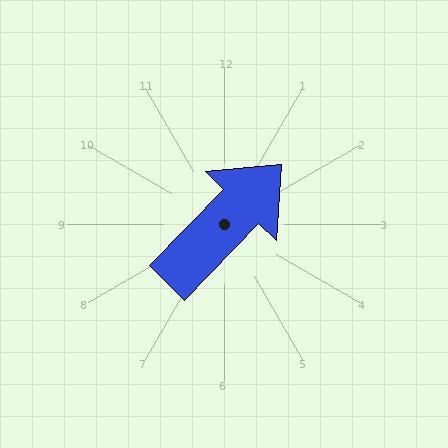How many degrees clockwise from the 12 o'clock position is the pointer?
Approximately 44 degrees.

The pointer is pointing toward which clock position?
Roughly 1 o'clock.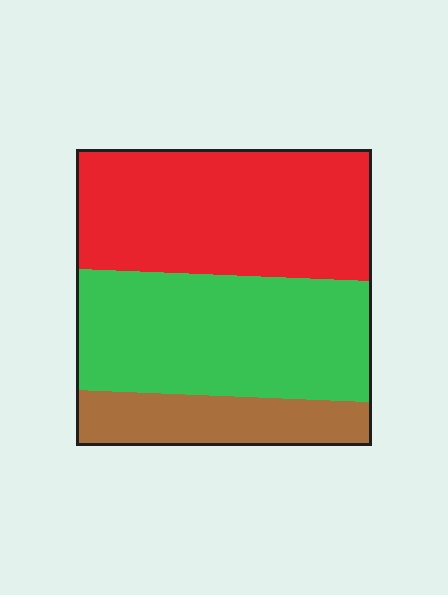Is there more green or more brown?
Green.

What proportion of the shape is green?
Green takes up about two fifths (2/5) of the shape.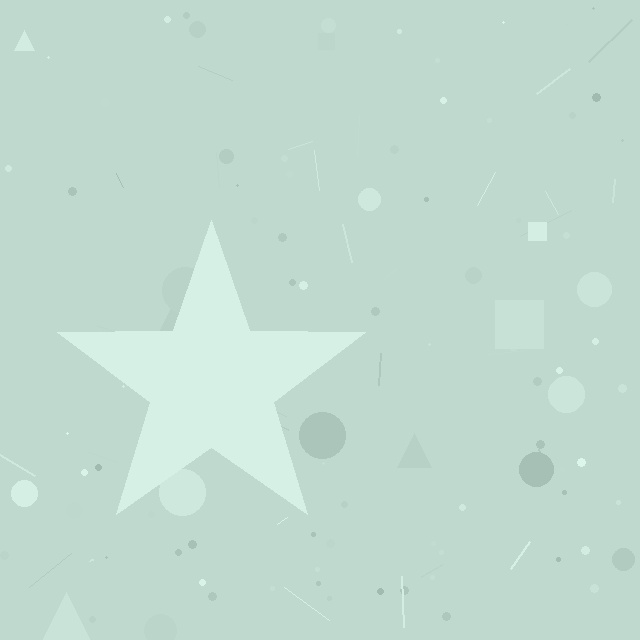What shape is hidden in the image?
A star is hidden in the image.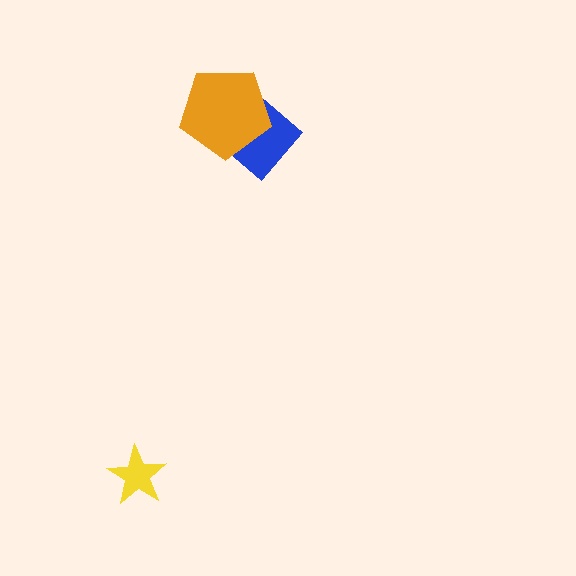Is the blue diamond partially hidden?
Yes, it is partially covered by another shape.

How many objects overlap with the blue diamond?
1 object overlaps with the blue diamond.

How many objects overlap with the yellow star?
0 objects overlap with the yellow star.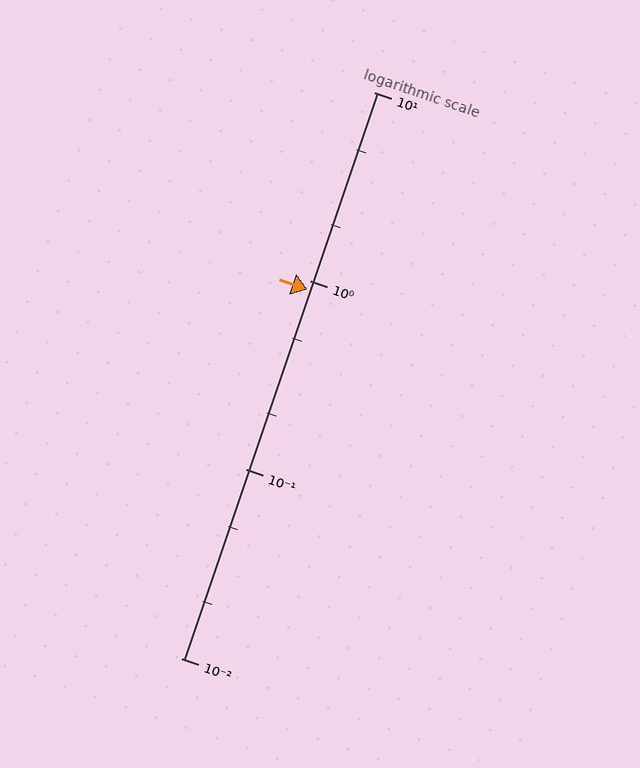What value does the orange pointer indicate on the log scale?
The pointer indicates approximately 0.9.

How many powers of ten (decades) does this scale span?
The scale spans 3 decades, from 0.01 to 10.